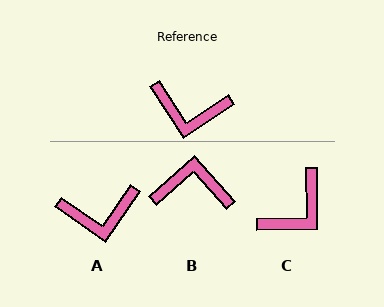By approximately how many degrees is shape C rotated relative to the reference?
Approximately 57 degrees counter-clockwise.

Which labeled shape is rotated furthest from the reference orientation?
B, about 172 degrees away.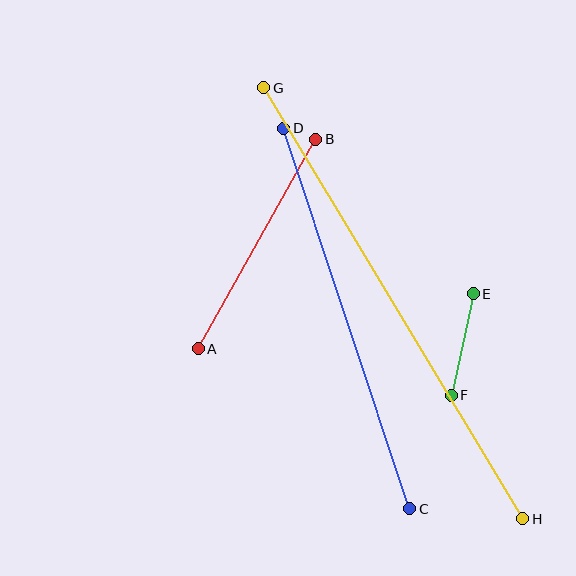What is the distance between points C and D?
The distance is approximately 401 pixels.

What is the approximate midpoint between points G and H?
The midpoint is at approximately (393, 303) pixels.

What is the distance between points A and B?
The distance is approximately 240 pixels.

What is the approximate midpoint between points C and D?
The midpoint is at approximately (347, 318) pixels.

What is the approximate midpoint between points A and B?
The midpoint is at approximately (257, 244) pixels.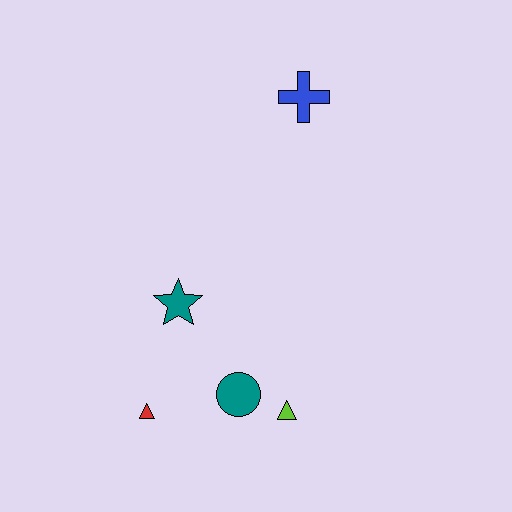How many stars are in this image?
There is 1 star.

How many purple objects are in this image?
There are no purple objects.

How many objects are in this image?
There are 5 objects.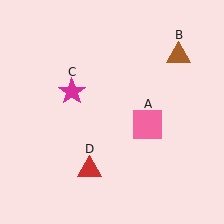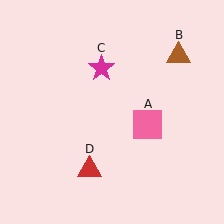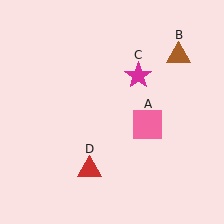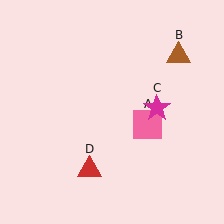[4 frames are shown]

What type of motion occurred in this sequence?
The magenta star (object C) rotated clockwise around the center of the scene.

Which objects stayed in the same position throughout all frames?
Pink square (object A) and brown triangle (object B) and red triangle (object D) remained stationary.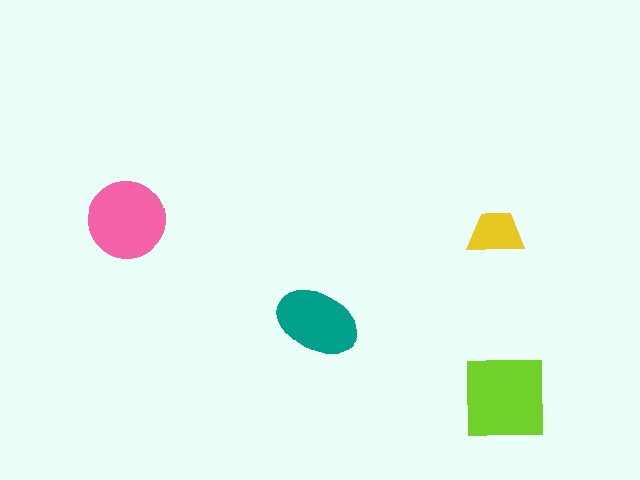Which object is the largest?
The lime square.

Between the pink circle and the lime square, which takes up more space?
The lime square.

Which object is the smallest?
The yellow trapezoid.